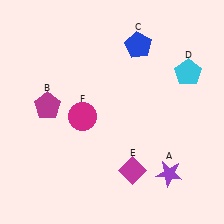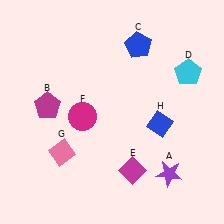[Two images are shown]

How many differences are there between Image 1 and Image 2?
There are 2 differences between the two images.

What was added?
A pink diamond (G), a blue diamond (H) were added in Image 2.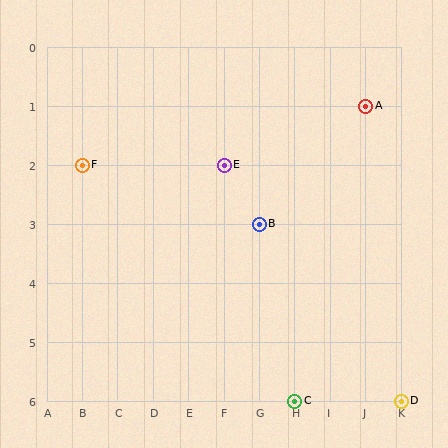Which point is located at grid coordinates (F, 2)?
Point E is at (F, 2).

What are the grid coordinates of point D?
Point D is at grid coordinates (K, 6).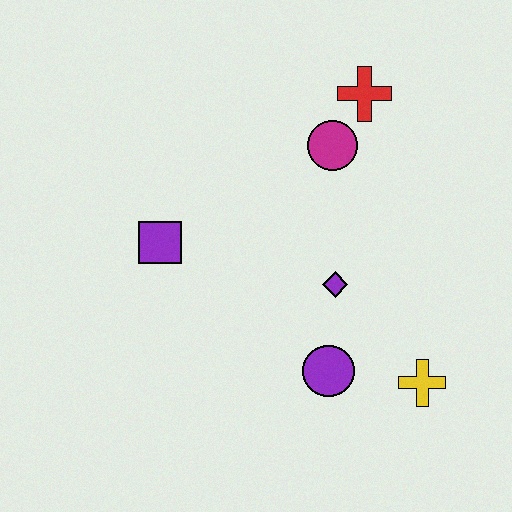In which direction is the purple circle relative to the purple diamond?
The purple circle is below the purple diamond.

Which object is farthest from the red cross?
The yellow cross is farthest from the red cross.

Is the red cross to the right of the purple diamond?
Yes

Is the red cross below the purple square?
No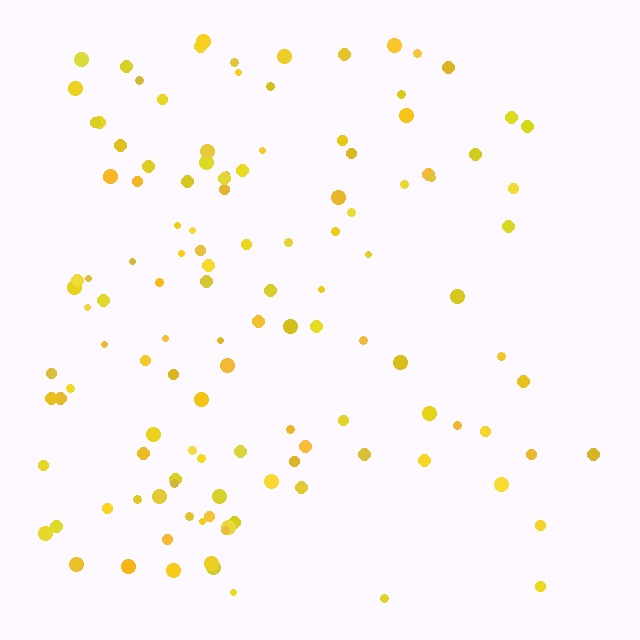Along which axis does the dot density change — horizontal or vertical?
Horizontal.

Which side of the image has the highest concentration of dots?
The left.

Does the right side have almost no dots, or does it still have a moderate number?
Still a moderate number, just noticeably fewer than the left.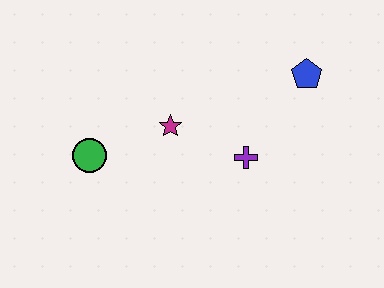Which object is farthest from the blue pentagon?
The green circle is farthest from the blue pentagon.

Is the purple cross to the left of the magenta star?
No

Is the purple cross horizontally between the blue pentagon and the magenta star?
Yes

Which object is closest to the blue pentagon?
The purple cross is closest to the blue pentagon.